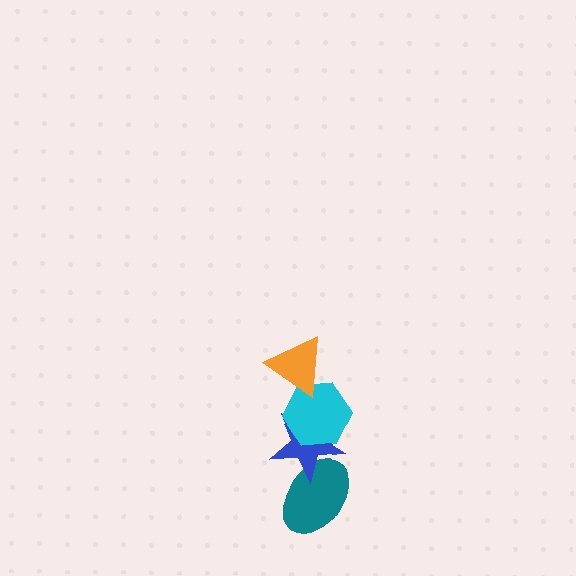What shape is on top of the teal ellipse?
The blue star is on top of the teal ellipse.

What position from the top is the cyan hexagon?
The cyan hexagon is 2nd from the top.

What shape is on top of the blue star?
The cyan hexagon is on top of the blue star.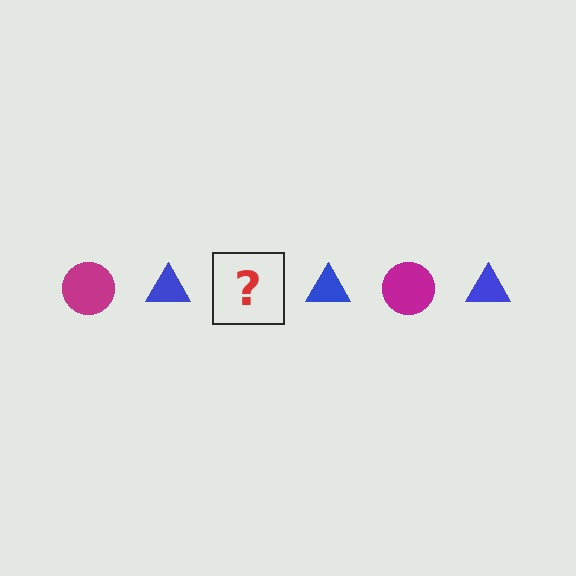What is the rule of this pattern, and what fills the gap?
The rule is that the pattern alternates between magenta circle and blue triangle. The gap should be filled with a magenta circle.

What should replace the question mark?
The question mark should be replaced with a magenta circle.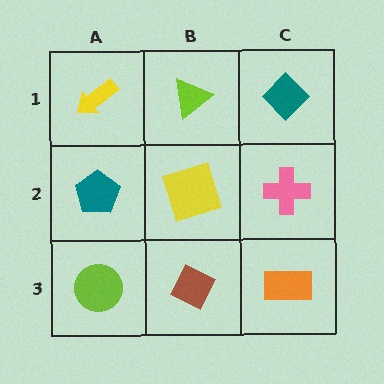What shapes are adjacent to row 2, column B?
A lime triangle (row 1, column B), a brown diamond (row 3, column B), a teal pentagon (row 2, column A), a pink cross (row 2, column C).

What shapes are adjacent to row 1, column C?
A pink cross (row 2, column C), a lime triangle (row 1, column B).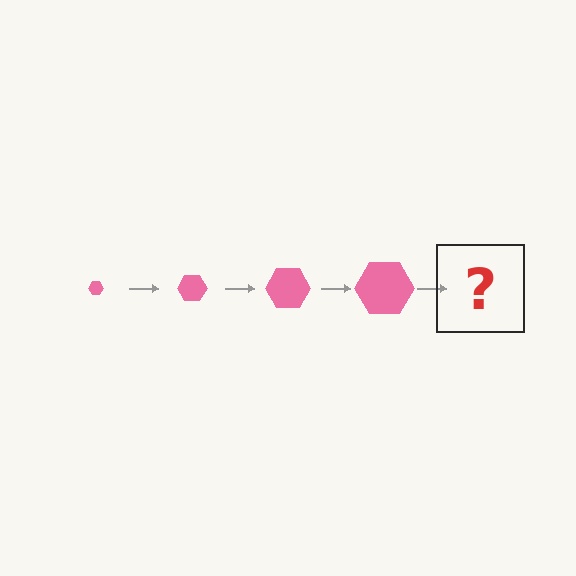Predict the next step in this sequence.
The next step is a pink hexagon, larger than the previous one.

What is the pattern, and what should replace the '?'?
The pattern is that the hexagon gets progressively larger each step. The '?' should be a pink hexagon, larger than the previous one.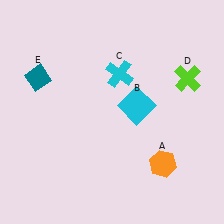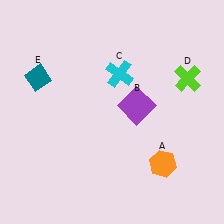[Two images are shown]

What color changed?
The square (B) changed from cyan in Image 1 to purple in Image 2.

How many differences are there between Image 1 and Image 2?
There is 1 difference between the two images.